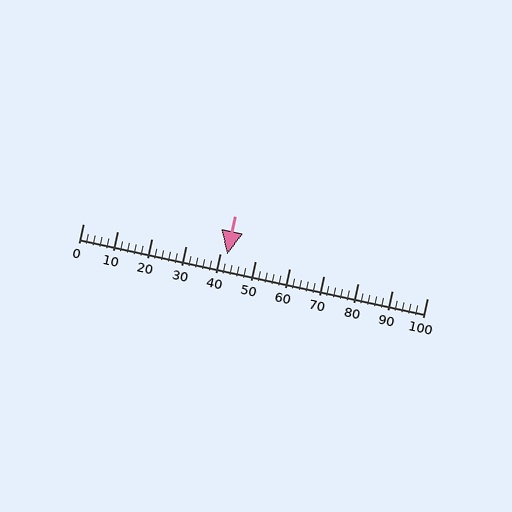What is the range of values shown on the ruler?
The ruler shows values from 0 to 100.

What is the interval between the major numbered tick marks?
The major tick marks are spaced 10 units apart.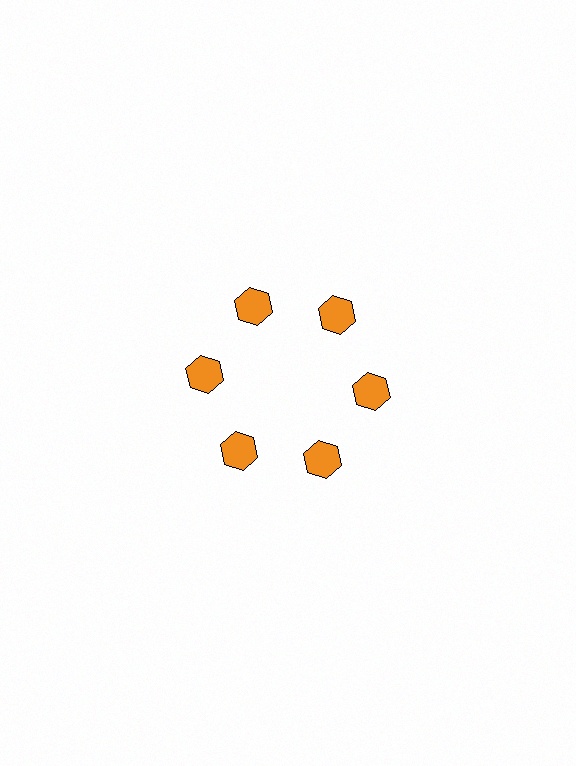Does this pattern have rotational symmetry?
Yes, this pattern has 6-fold rotational symmetry. It looks the same after rotating 60 degrees around the center.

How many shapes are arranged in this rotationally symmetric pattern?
There are 6 shapes, arranged in 6 groups of 1.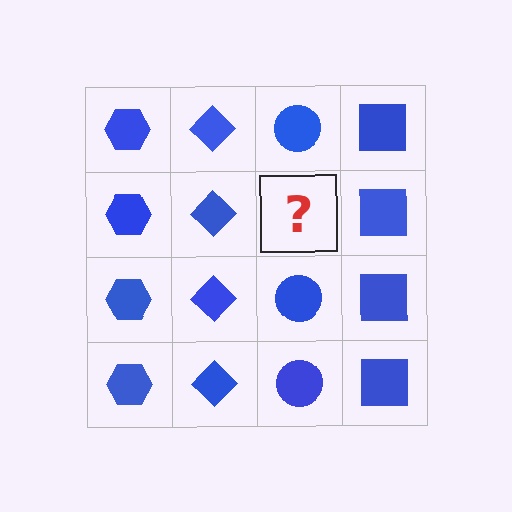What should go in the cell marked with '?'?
The missing cell should contain a blue circle.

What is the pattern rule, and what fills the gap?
The rule is that each column has a consistent shape. The gap should be filled with a blue circle.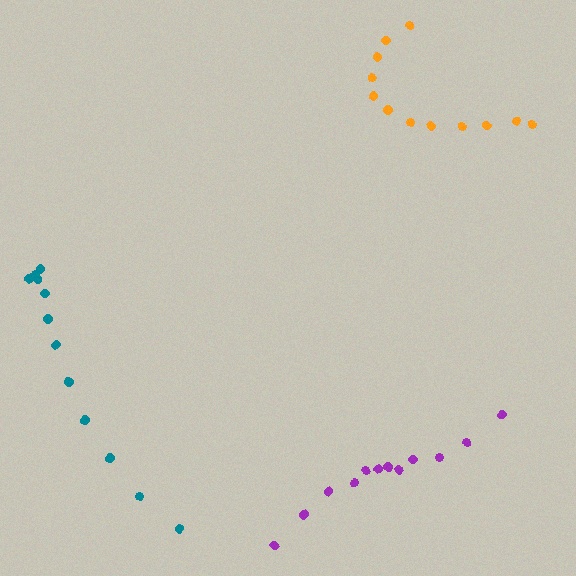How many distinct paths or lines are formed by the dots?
There are 3 distinct paths.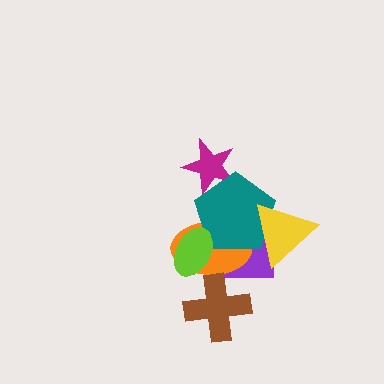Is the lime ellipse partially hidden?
No, no other shape covers it.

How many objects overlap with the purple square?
3 objects overlap with the purple square.